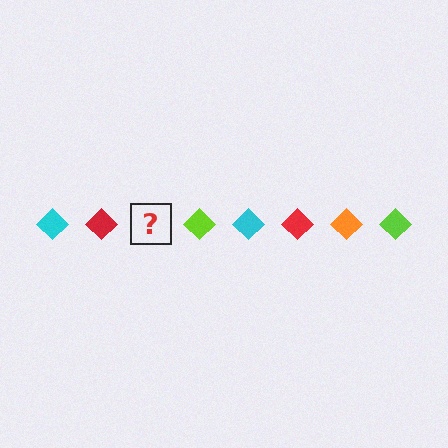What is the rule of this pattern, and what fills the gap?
The rule is that the pattern cycles through cyan, red, orange, lime diamonds. The gap should be filled with an orange diamond.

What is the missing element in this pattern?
The missing element is an orange diamond.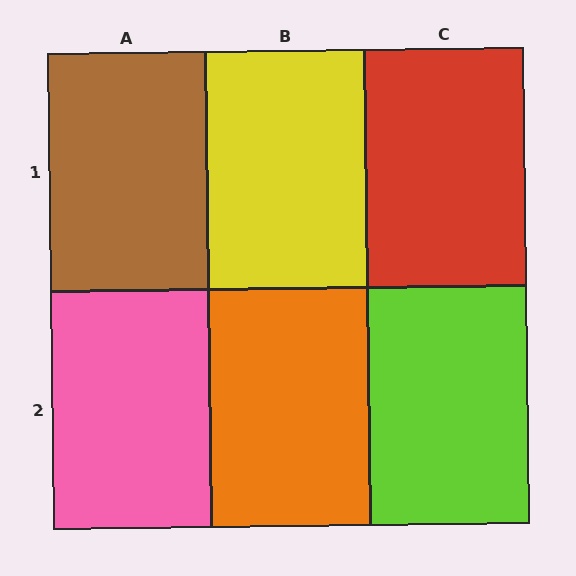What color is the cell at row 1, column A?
Brown.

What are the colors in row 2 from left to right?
Pink, orange, lime.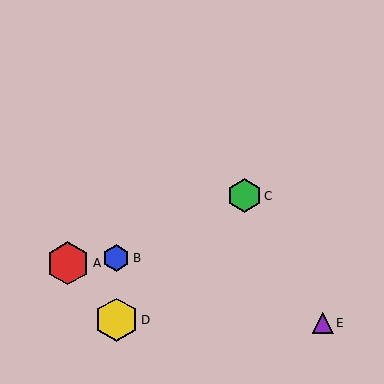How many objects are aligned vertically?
2 objects (B, D) are aligned vertically.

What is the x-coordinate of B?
Object B is at x≈116.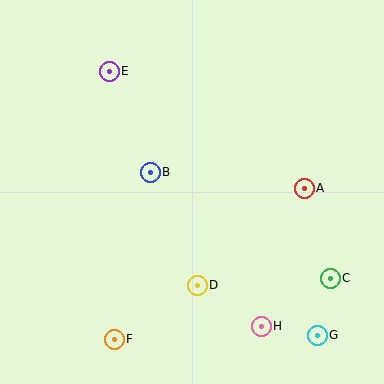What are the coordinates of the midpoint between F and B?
The midpoint between F and B is at (132, 256).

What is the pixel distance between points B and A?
The distance between B and A is 155 pixels.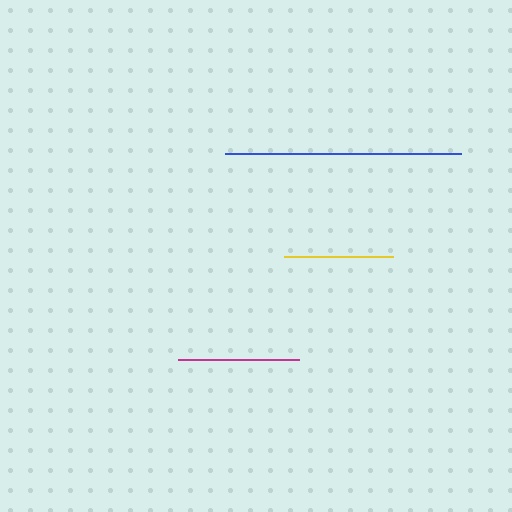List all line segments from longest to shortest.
From longest to shortest: blue, magenta, yellow.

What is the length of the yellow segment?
The yellow segment is approximately 109 pixels long.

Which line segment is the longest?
The blue line is the longest at approximately 237 pixels.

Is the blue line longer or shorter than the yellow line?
The blue line is longer than the yellow line.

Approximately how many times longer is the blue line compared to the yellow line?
The blue line is approximately 2.2 times the length of the yellow line.